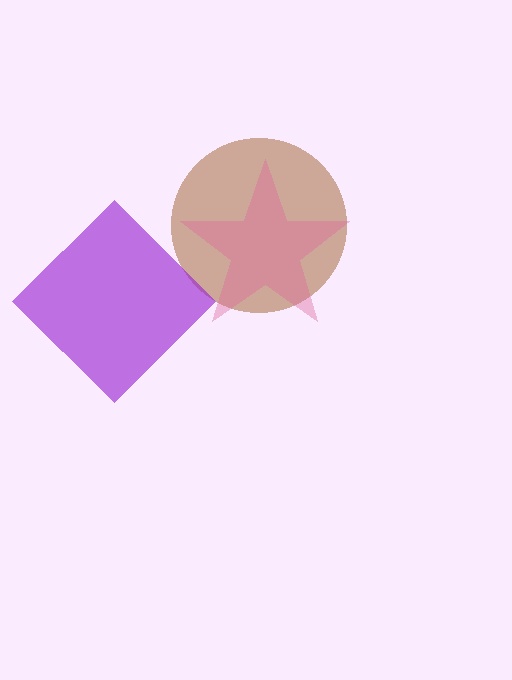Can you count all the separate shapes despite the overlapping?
Yes, there are 3 separate shapes.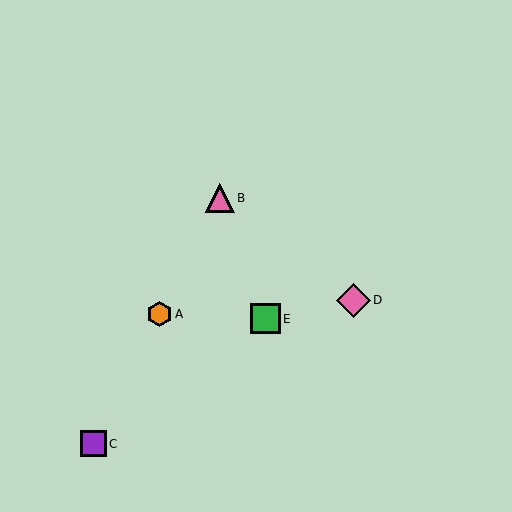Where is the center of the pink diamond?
The center of the pink diamond is at (354, 300).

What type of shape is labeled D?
Shape D is a pink diamond.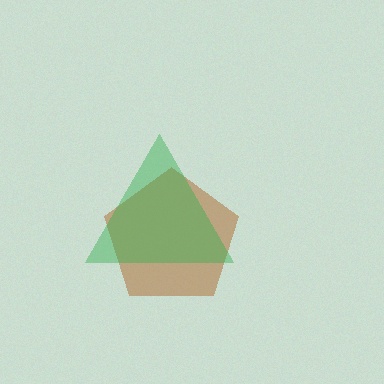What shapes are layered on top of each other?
The layered shapes are: a brown pentagon, a green triangle.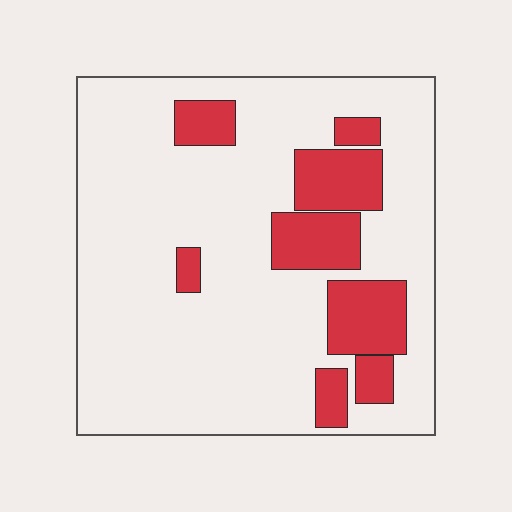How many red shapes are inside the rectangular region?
8.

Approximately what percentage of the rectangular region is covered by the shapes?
Approximately 20%.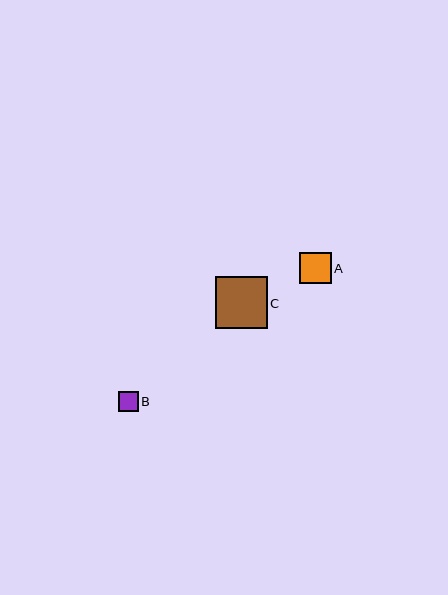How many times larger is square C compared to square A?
Square C is approximately 1.6 times the size of square A.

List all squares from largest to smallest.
From largest to smallest: C, A, B.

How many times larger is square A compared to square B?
Square A is approximately 1.6 times the size of square B.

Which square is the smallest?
Square B is the smallest with a size of approximately 20 pixels.